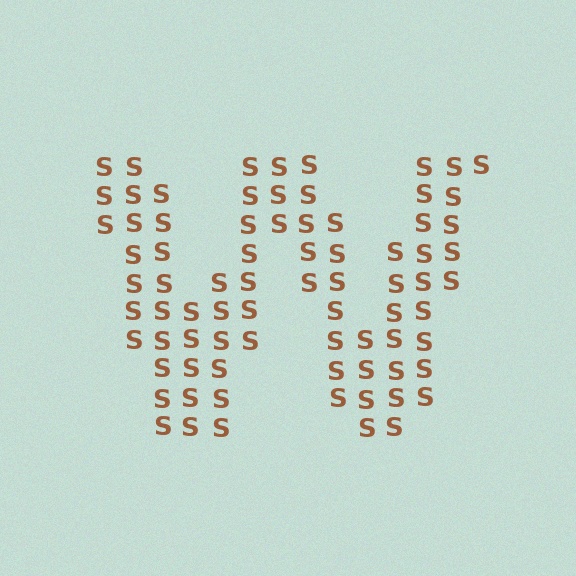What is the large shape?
The large shape is the letter W.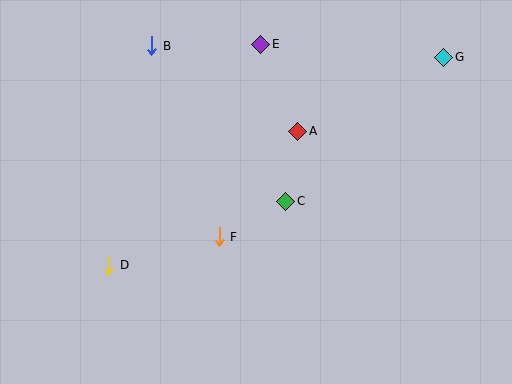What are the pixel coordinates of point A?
Point A is at (298, 131).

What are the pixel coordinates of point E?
Point E is at (261, 44).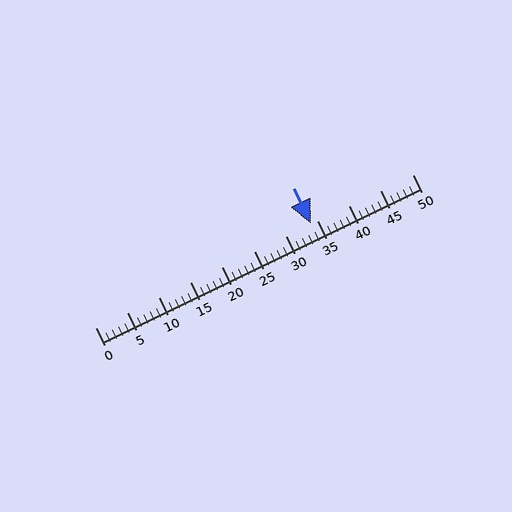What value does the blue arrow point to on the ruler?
The blue arrow points to approximately 34.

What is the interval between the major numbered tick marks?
The major tick marks are spaced 5 units apart.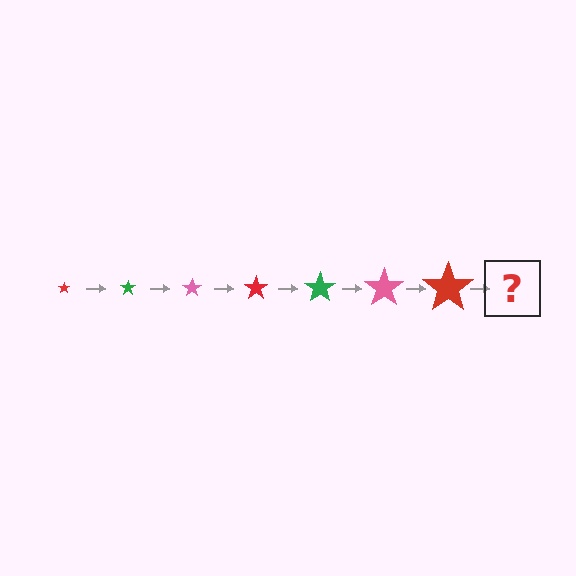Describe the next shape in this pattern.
It should be a green star, larger than the previous one.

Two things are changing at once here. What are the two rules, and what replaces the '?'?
The two rules are that the star grows larger each step and the color cycles through red, green, and pink. The '?' should be a green star, larger than the previous one.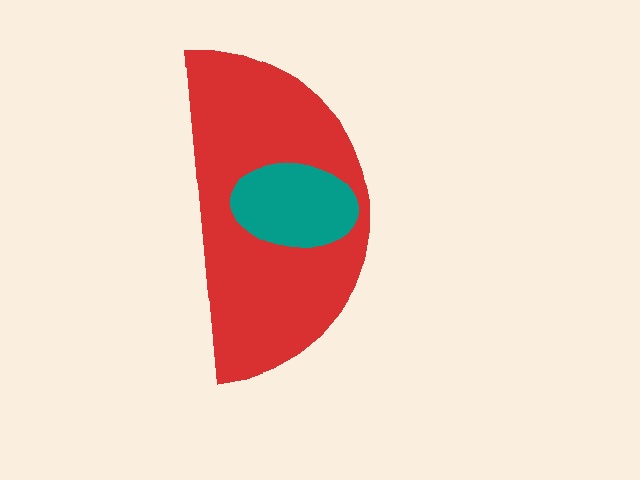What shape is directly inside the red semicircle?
The teal ellipse.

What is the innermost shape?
The teal ellipse.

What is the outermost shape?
The red semicircle.